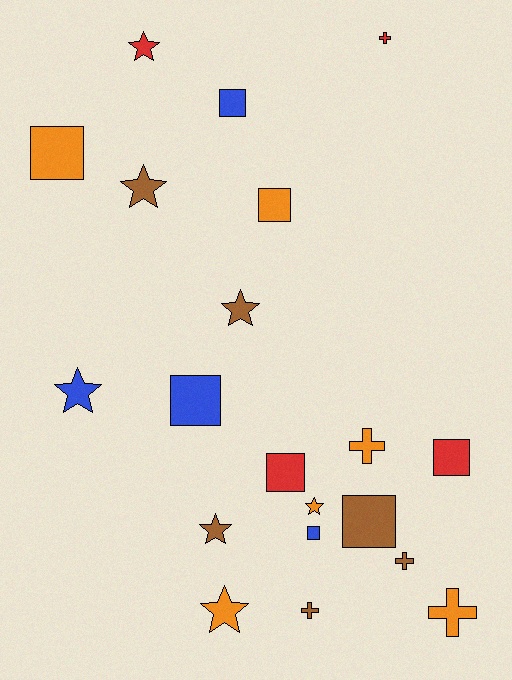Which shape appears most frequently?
Square, with 8 objects.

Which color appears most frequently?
Brown, with 6 objects.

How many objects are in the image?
There are 20 objects.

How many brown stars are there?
There are 3 brown stars.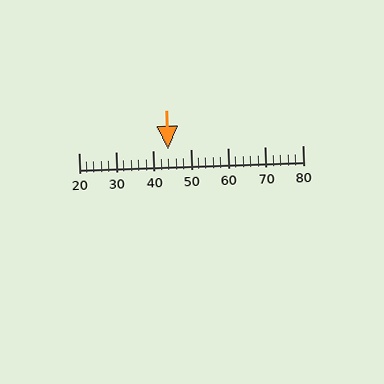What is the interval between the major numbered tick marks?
The major tick marks are spaced 10 units apart.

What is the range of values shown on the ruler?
The ruler shows values from 20 to 80.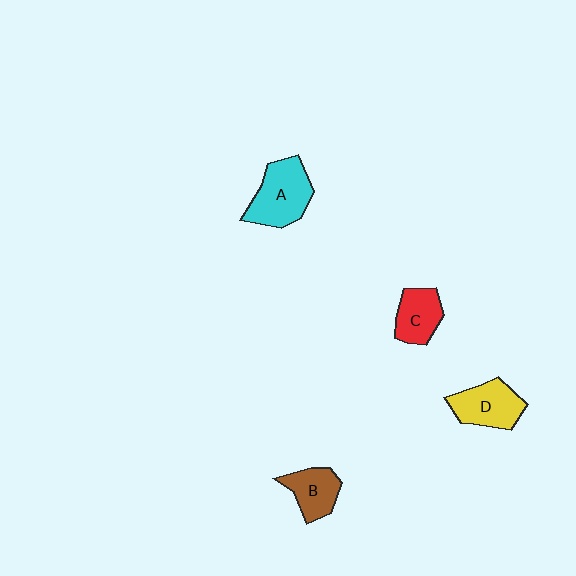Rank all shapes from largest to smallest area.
From largest to smallest: A (cyan), D (yellow), C (red), B (brown).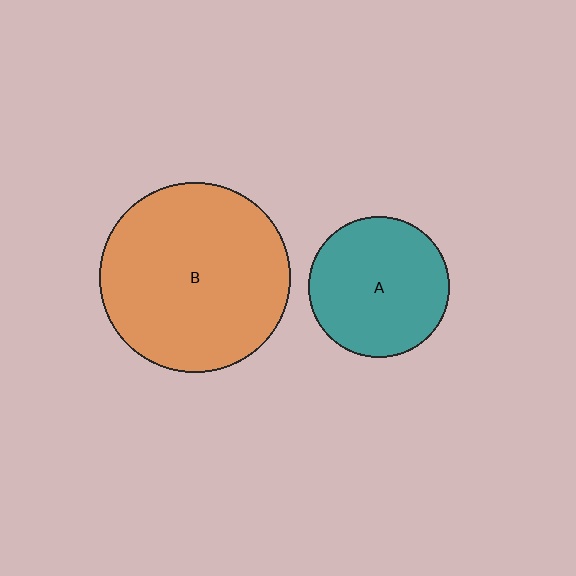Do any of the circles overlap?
No, none of the circles overlap.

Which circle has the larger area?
Circle B (orange).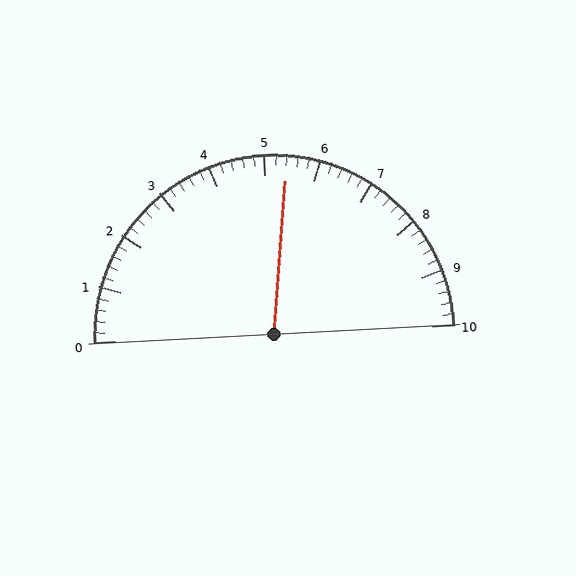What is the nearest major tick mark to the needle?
The nearest major tick mark is 5.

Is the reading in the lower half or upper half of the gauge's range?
The reading is in the upper half of the range (0 to 10).